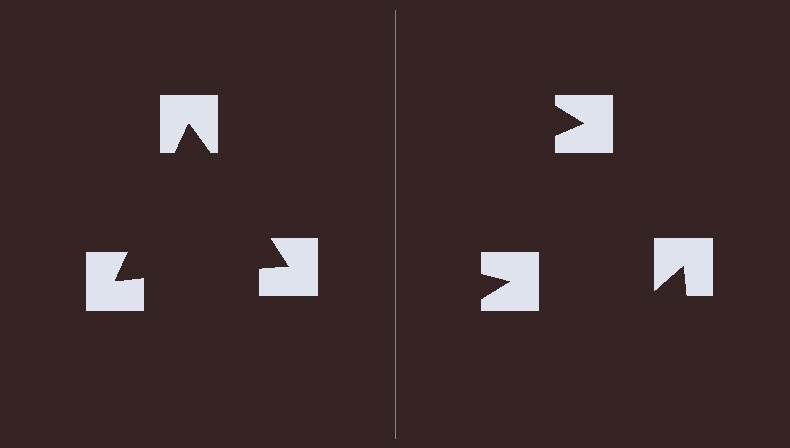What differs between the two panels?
The notched squares are positioned identically on both sides; only the wedge orientations differ. On the left they align to a triangle; on the right they are misaligned.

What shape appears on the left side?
An illusory triangle.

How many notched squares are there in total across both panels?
6 — 3 on each side.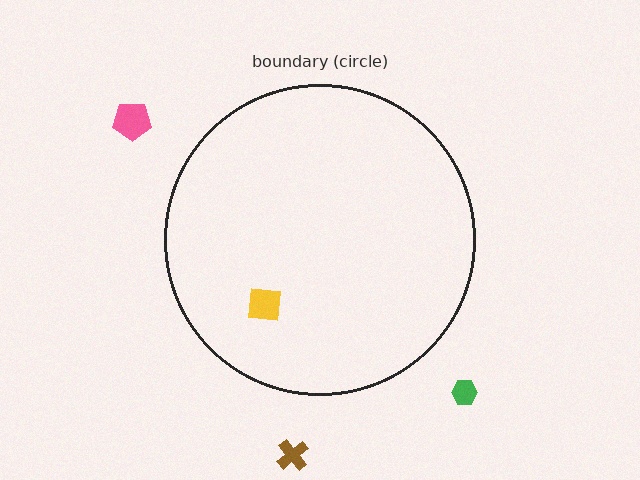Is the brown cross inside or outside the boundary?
Outside.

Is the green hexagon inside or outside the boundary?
Outside.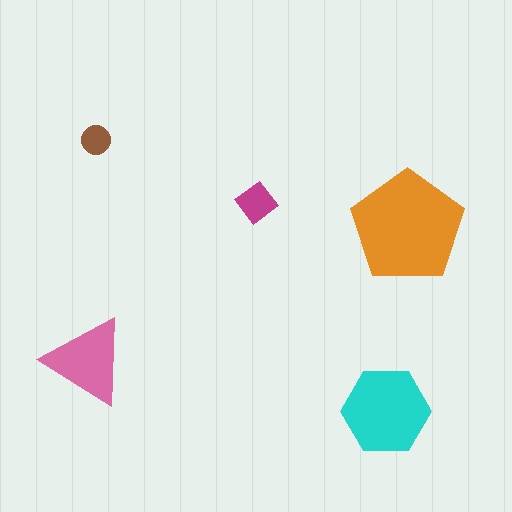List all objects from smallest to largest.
The brown circle, the magenta diamond, the pink triangle, the cyan hexagon, the orange pentagon.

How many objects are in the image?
There are 5 objects in the image.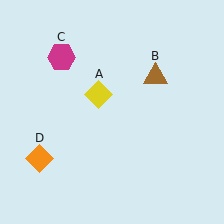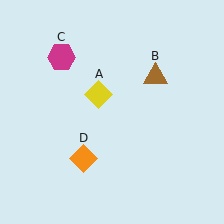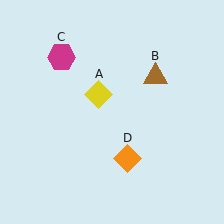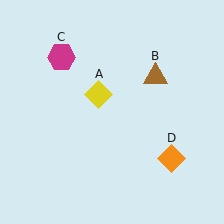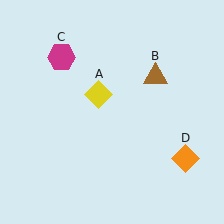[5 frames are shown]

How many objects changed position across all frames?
1 object changed position: orange diamond (object D).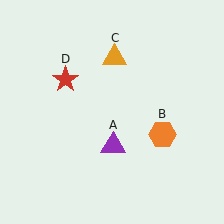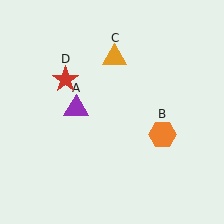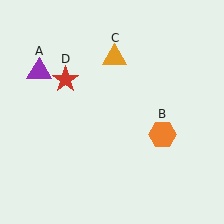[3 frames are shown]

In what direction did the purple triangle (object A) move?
The purple triangle (object A) moved up and to the left.